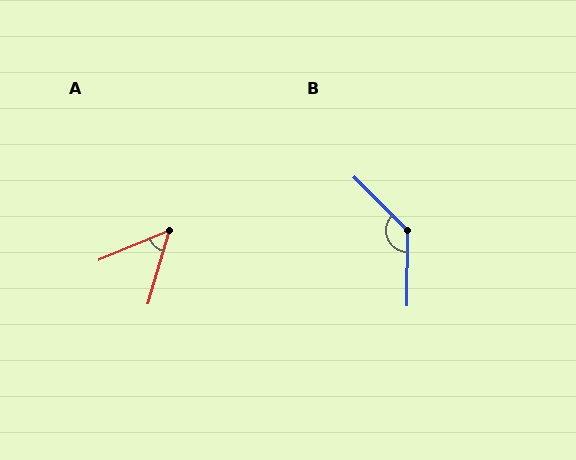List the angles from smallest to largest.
A (52°), B (134°).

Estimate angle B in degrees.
Approximately 134 degrees.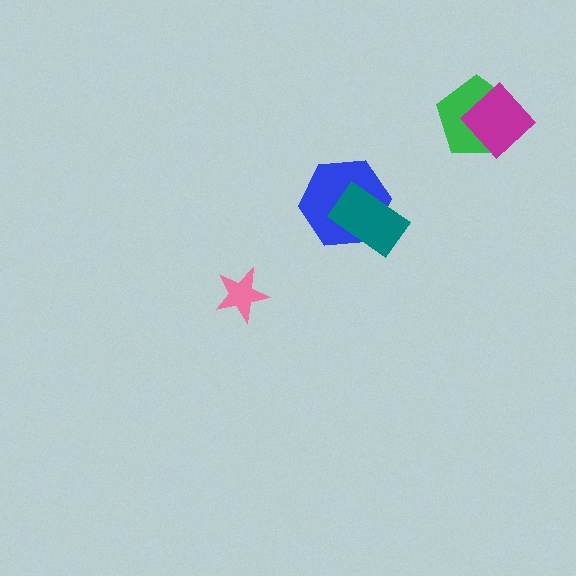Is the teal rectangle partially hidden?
No, no other shape covers it.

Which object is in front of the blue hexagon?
The teal rectangle is in front of the blue hexagon.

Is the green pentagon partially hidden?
Yes, it is partially covered by another shape.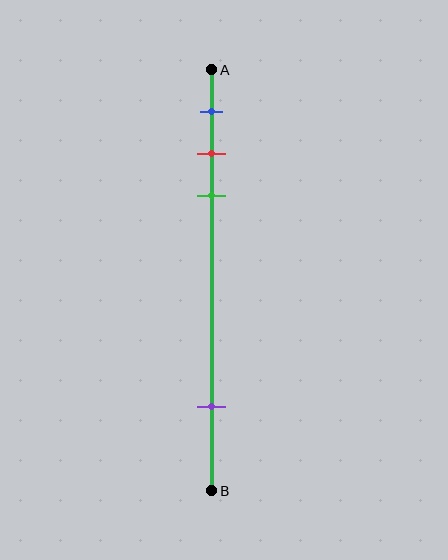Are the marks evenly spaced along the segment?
No, the marks are not evenly spaced.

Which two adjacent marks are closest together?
The red and green marks are the closest adjacent pair.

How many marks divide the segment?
There are 4 marks dividing the segment.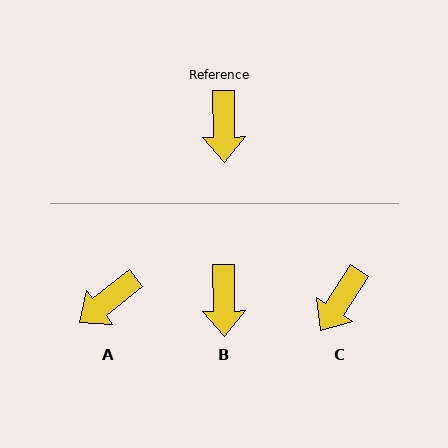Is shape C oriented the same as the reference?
No, it is off by about 34 degrees.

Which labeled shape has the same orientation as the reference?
B.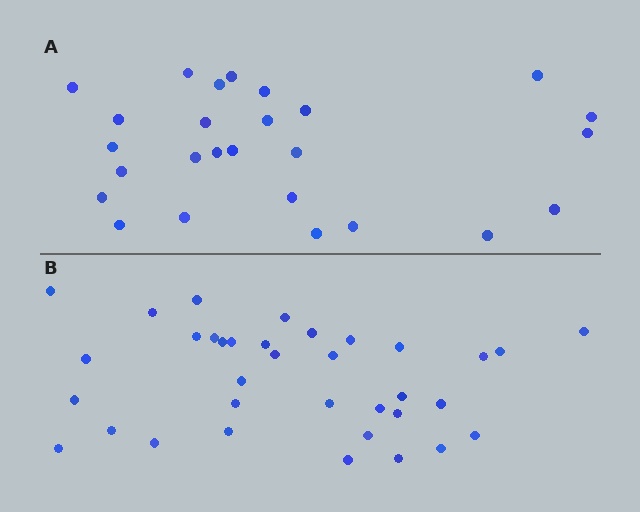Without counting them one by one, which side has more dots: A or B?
Region B (the bottom region) has more dots.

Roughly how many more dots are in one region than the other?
Region B has roughly 8 or so more dots than region A.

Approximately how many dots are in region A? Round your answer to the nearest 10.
About 30 dots. (The exact count is 26, which rounds to 30.)